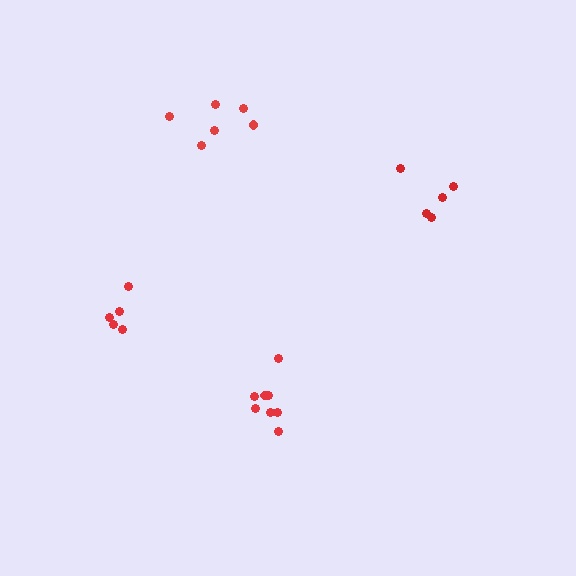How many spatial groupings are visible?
There are 4 spatial groupings.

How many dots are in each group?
Group 1: 6 dots, Group 2: 5 dots, Group 3: 8 dots, Group 4: 5 dots (24 total).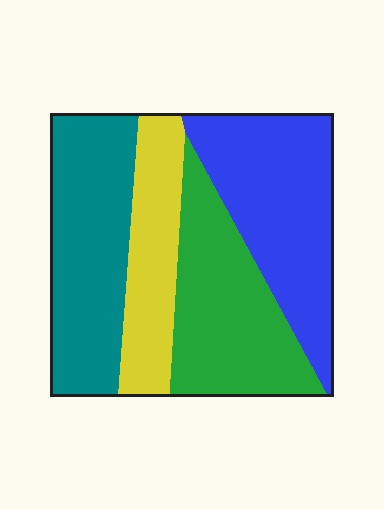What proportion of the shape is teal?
Teal covers around 30% of the shape.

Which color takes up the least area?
Yellow, at roughly 15%.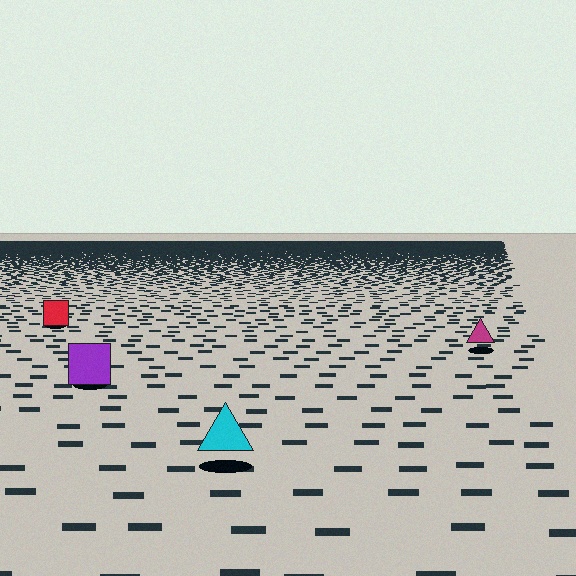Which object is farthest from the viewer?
The red square is farthest from the viewer. It appears smaller and the ground texture around it is denser.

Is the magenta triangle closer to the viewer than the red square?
Yes. The magenta triangle is closer — you can tell from the texture gradient: the ground texture is coarser near it.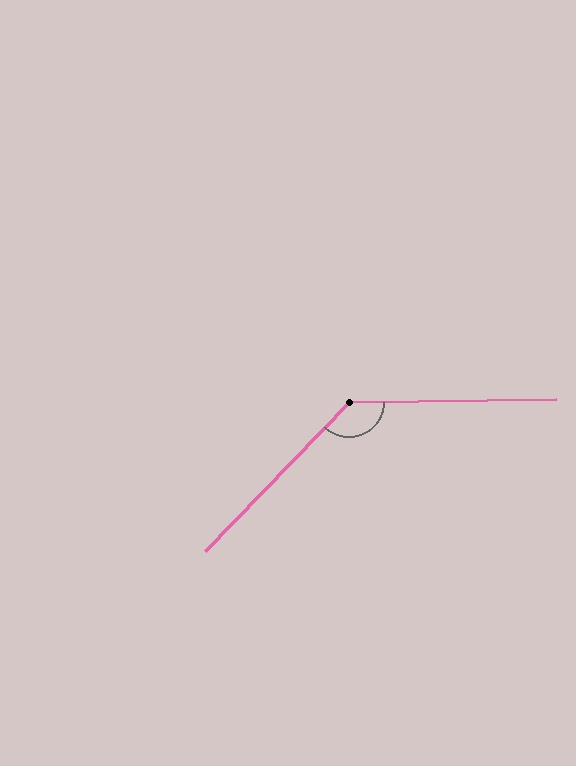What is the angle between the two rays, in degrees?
Approximately 135 degrees.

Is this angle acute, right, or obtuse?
It is obtuse.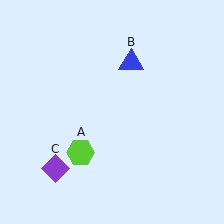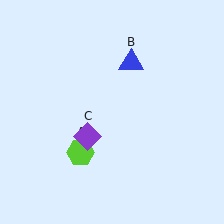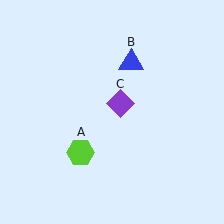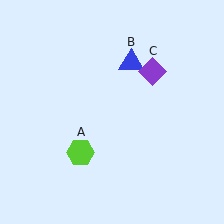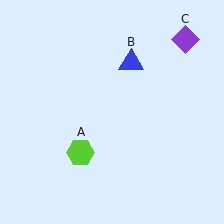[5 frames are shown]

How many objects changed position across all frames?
1 object changed position: purple diamond (object C).